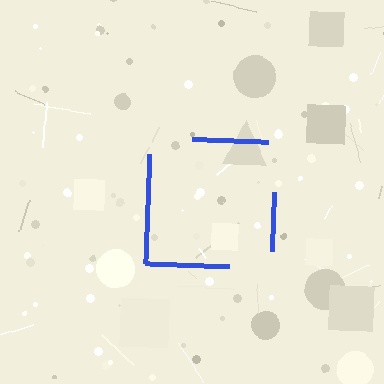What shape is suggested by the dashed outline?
The dashed outline suggests a square.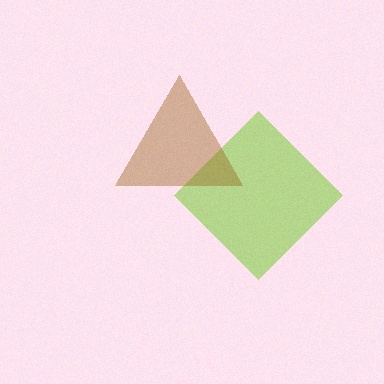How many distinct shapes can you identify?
There are 2 distinct shapes: a lime diamond, a brown triangle.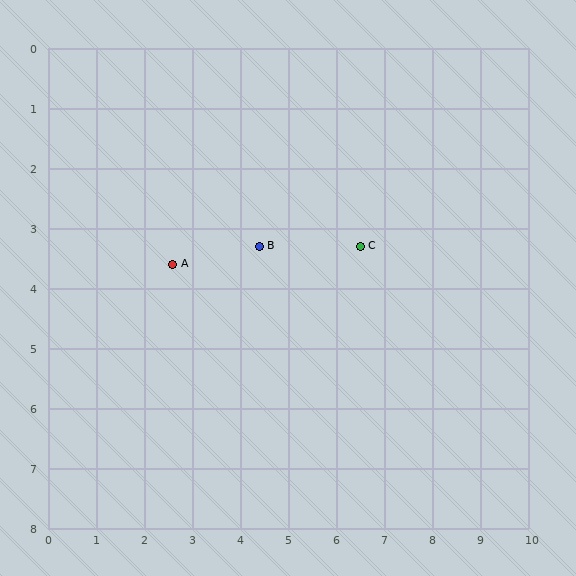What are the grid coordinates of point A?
Point A is at approximately (2.6, 3.6).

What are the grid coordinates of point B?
Point B is at approximately (4.4, 3.3).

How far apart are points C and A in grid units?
Points C and A are about 3.9 grid units apart.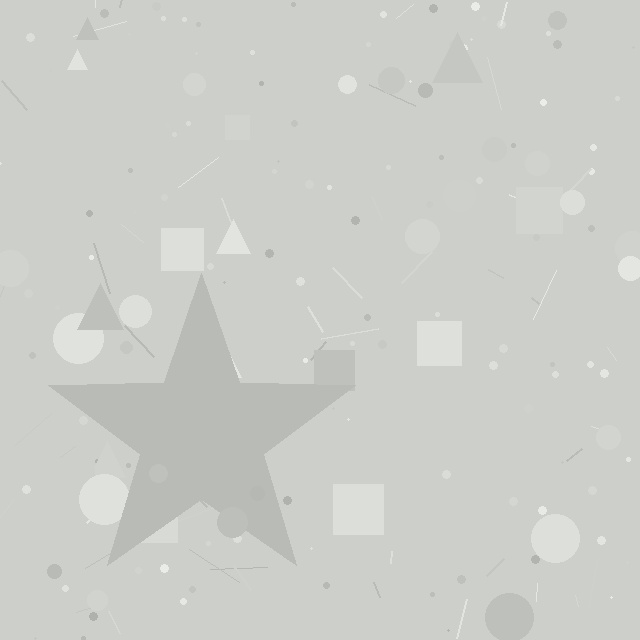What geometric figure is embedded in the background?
A star is embedded in the background.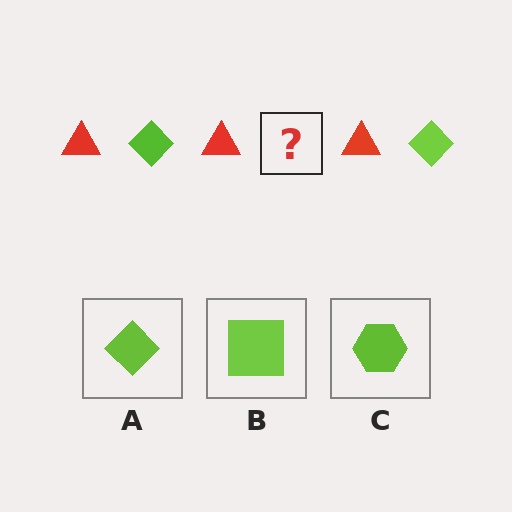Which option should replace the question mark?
Option A.